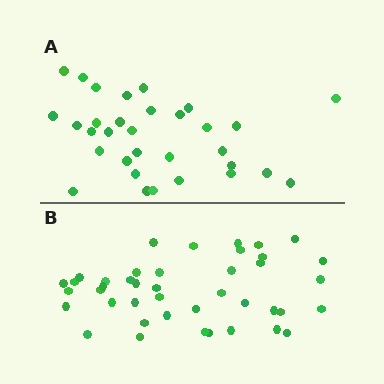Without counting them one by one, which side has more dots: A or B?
Region B (the bottom region) has more dots.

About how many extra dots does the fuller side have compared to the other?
Region B has roughly 10 or so more dots than region A.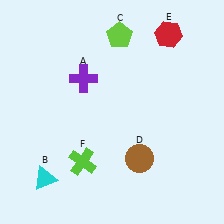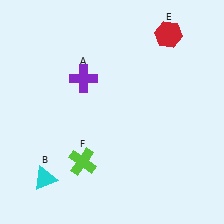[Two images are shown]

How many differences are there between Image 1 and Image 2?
There are 2 differences between the two images.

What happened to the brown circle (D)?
The brown circle (D) was removed in Image 2. It was in the bottom-right area of Image 1.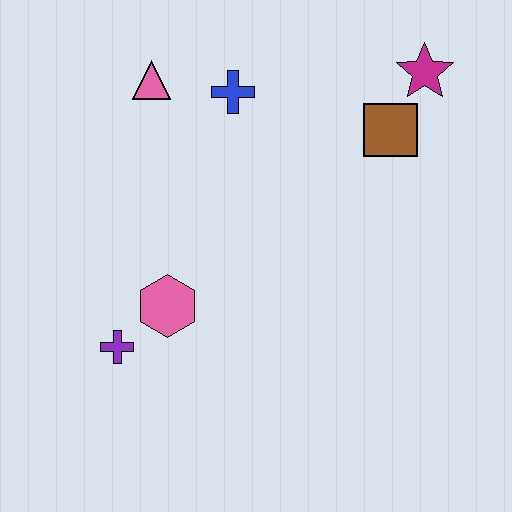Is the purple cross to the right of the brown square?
No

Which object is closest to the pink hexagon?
The purple cross is closest to the pink hexagon.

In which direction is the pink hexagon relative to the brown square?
The pink hexagon is to the left of the brown square.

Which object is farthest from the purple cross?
The magenta star is farthest from the purple cross.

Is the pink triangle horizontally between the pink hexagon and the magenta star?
No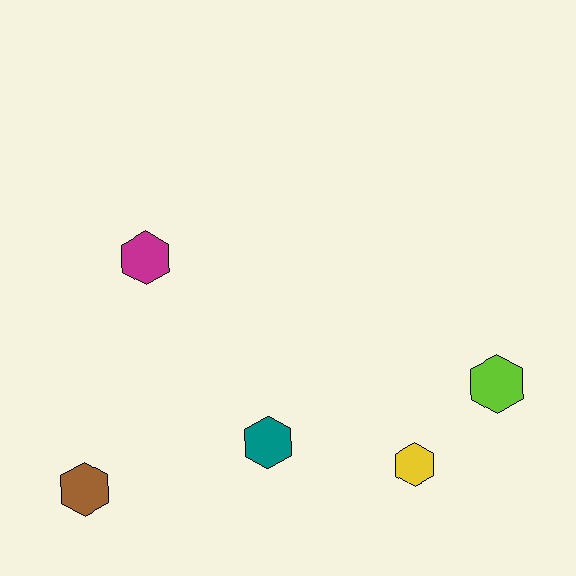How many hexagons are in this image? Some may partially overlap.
There are 5 hexagons.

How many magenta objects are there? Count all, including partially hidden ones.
There is 1 magenta object.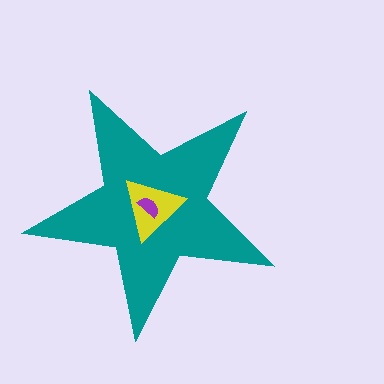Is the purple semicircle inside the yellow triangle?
Yes.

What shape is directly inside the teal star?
The yellow triangle.